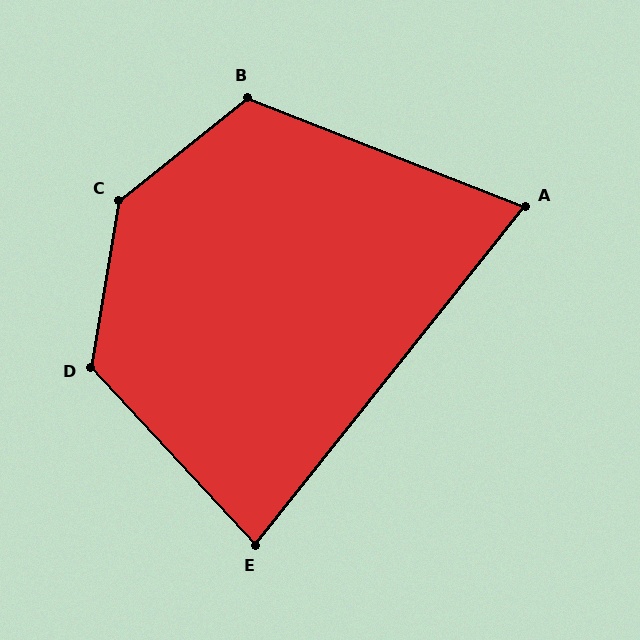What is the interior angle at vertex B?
Approximately 120 degrees (obtuse).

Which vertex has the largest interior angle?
C, at approximately 138 degrees.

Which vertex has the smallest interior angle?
A, at approximately 73 degrees.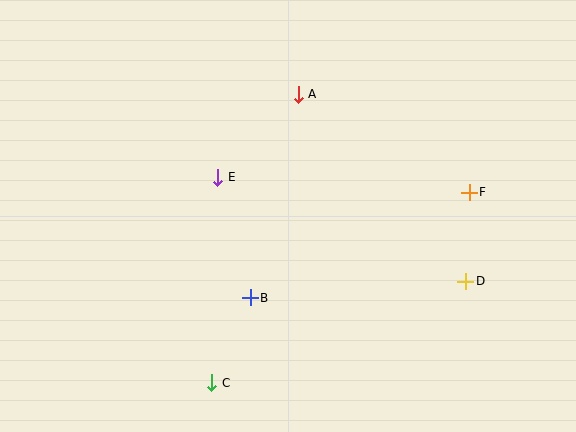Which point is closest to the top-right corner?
Point F is closest to the top-right corner.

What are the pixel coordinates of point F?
Point F is at (469, 192).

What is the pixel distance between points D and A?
The distance between D and A is 251 pixels.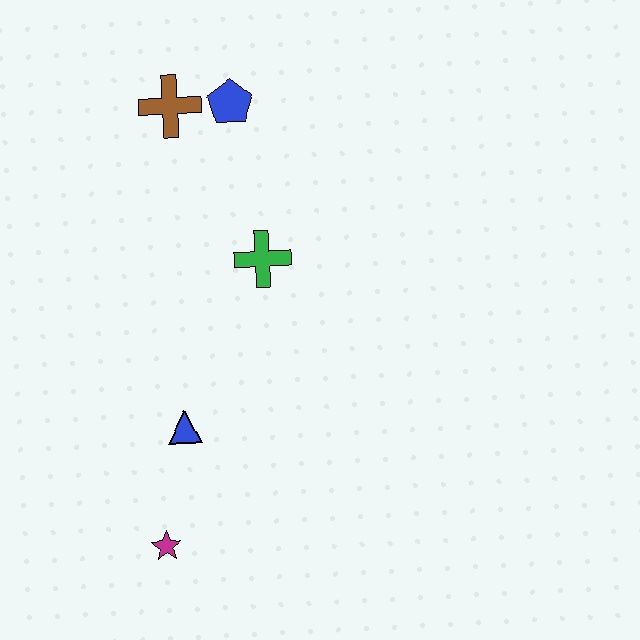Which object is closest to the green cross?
The blue pentagon is closest to the green cross.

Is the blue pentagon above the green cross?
Yes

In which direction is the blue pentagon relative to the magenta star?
The blue pentagon is above the magenta star.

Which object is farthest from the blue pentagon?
The magenta star is farthest from the blue pentagon.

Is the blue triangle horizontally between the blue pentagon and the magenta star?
Yes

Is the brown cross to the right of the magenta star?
Yes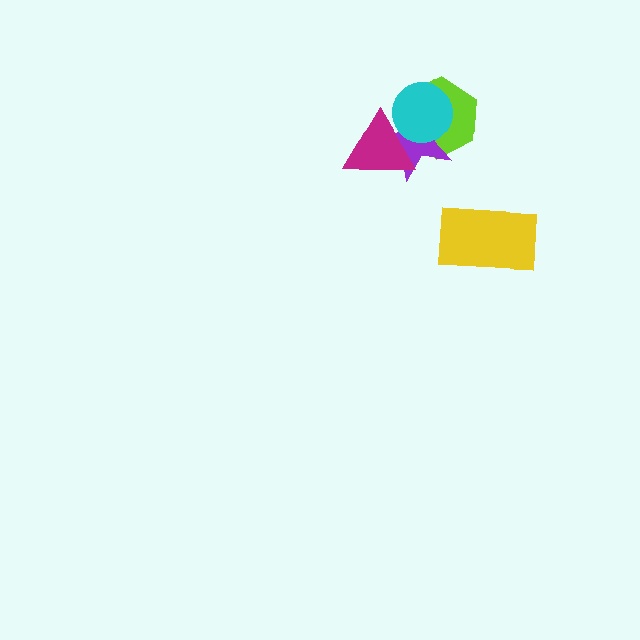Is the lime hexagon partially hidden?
Yes, it is partially covered by another shape.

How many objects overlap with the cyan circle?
3 objects overlap with the cyan circle.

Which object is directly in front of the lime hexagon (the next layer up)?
The purple star is directly in front of the lime hexagon.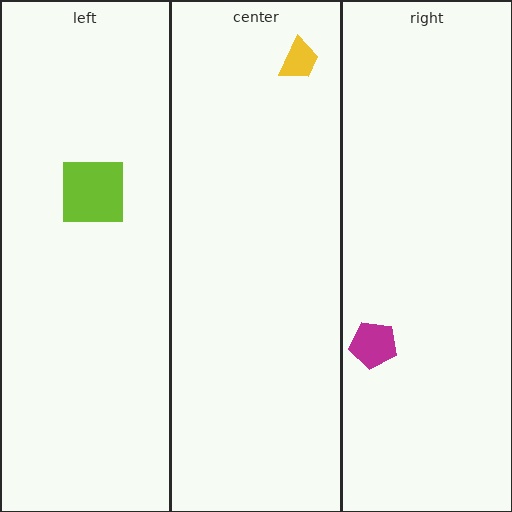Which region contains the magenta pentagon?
The right region.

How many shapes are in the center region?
1.